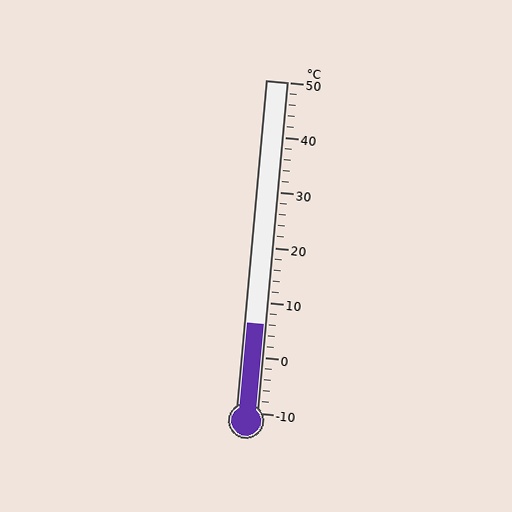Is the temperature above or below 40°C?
The temperature is below 40°C.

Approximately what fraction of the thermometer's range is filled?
The thermometer is filled to approximately 25% of its range.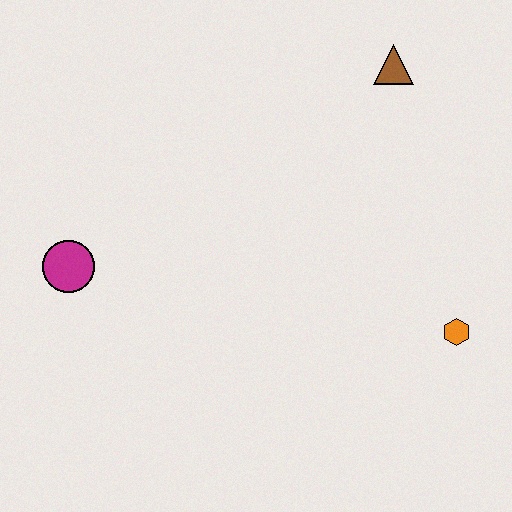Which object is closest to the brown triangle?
The orange hexagon is closest to the brown triangle.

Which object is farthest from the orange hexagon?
The magenta circle is farthest from the orange hexagon.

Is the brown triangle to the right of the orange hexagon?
No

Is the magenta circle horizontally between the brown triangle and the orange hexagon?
No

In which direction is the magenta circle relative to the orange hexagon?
The magenta circle is to the left of the orange hexagon.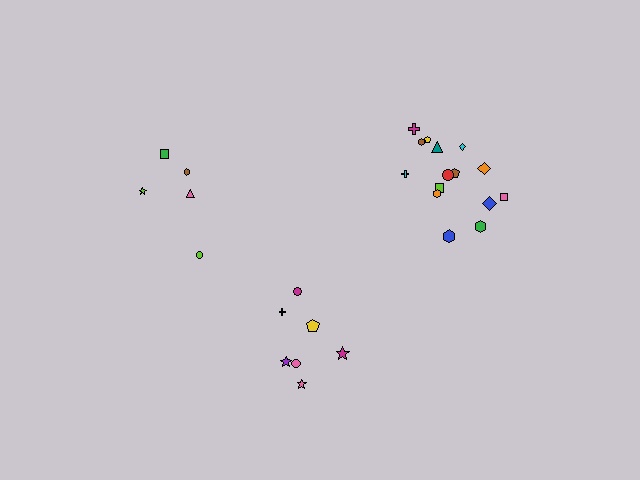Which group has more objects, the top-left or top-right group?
The top-right group.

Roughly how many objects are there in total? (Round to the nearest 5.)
Roughly 25 objects in total.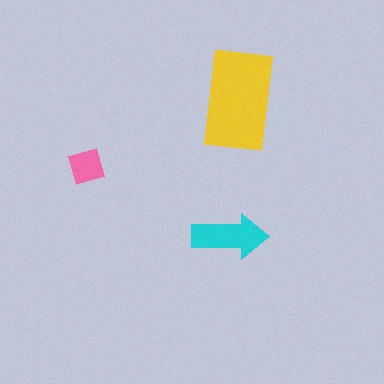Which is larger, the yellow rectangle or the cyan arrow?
The yellow rectangle.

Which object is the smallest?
The pink diamond.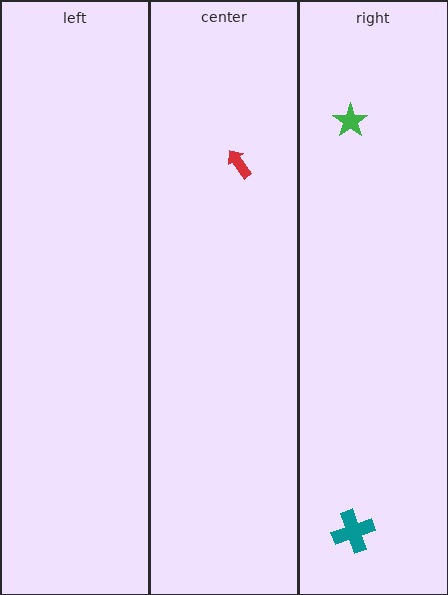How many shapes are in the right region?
2.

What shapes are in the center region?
The red arrow.